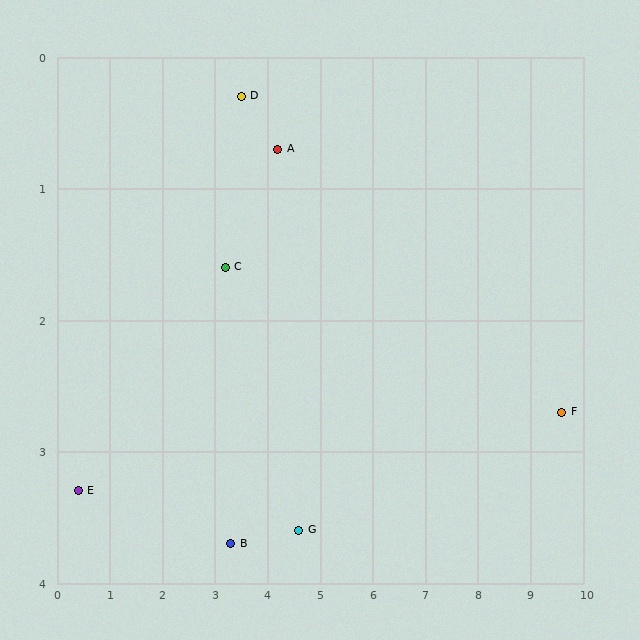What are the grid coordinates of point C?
Point C is at approximately (3.2, 1.6).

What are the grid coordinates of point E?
Point E is at approximately (0.4, 3.3).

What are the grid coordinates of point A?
Point A is at approximately (4.2, 0.7).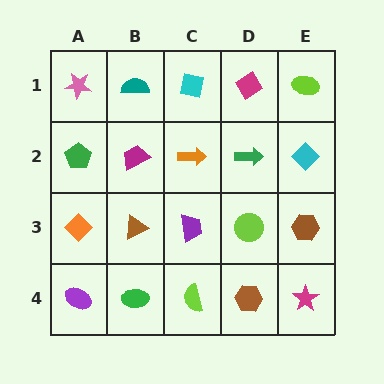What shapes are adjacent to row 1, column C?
An orange arrow (row 2, column C), a teal semicircle (row 1, column B), a magenta diamond (row 1, column D).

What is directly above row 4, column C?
A purple trapezoid.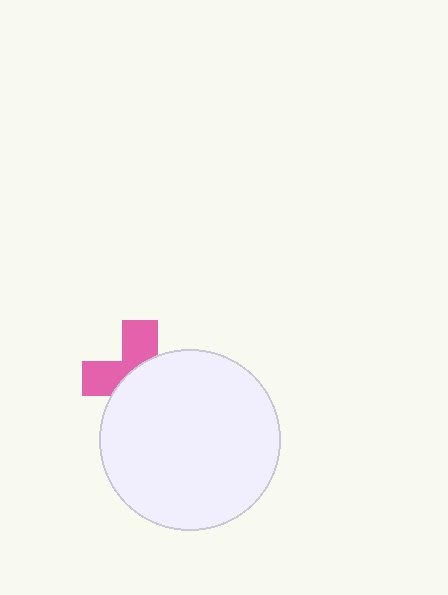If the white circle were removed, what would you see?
You would see the complete pink cross.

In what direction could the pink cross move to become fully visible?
The pink cross could move toward the upper-left. That would shift it out from behind the white circle entirely.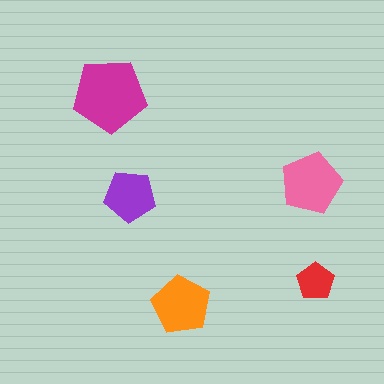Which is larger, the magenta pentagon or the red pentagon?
The magenta one.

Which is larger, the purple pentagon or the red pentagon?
The purple one.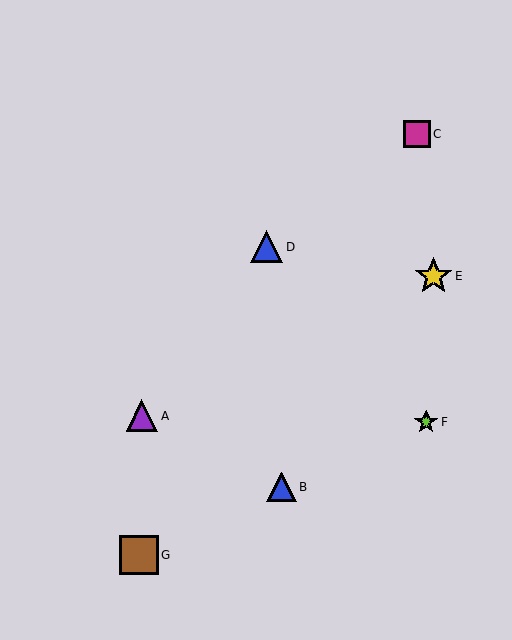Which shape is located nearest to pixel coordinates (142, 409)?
The purple triangle (labeled A) at (142, 416) is nearest to that location.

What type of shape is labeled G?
Shape G is a brown square.